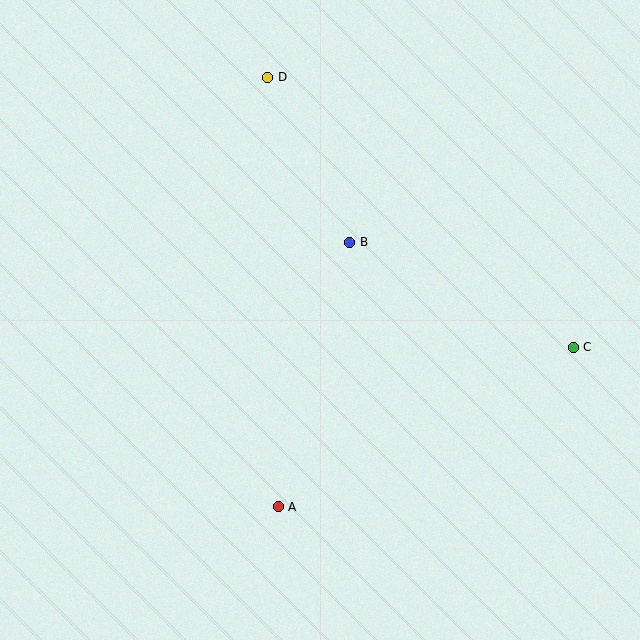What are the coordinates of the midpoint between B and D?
The midpoint between B and D is at (309, 160).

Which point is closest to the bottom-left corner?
Point A is closest to the bottom-left corner.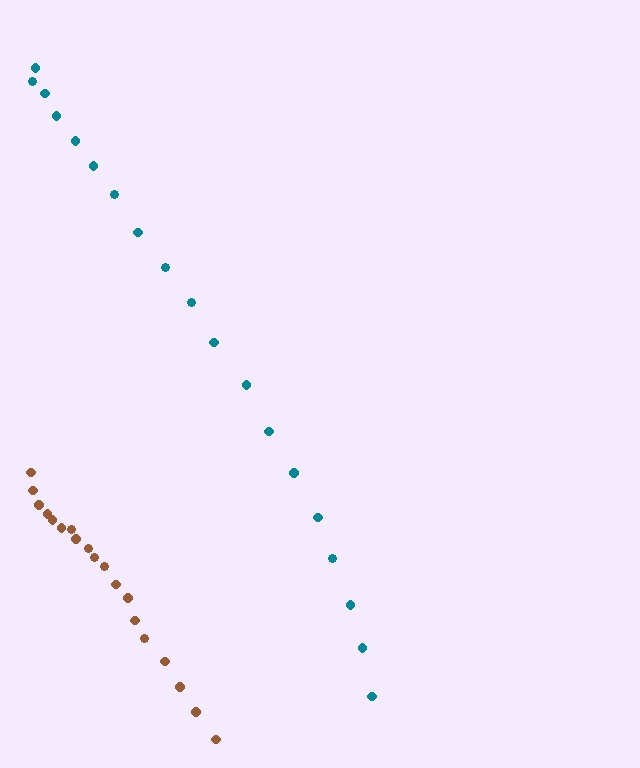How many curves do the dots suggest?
There are 2 distinct paths.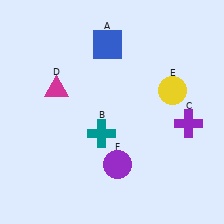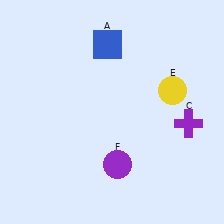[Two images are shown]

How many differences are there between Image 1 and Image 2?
There are 2 differences between the two images.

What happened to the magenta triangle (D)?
The magenta triangle (D) was removed in Image 2. It was in the top-left area of Image 1.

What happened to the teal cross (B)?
The teal cross (B) was removed in Image 2. It was in the bottom-left area of Image 1.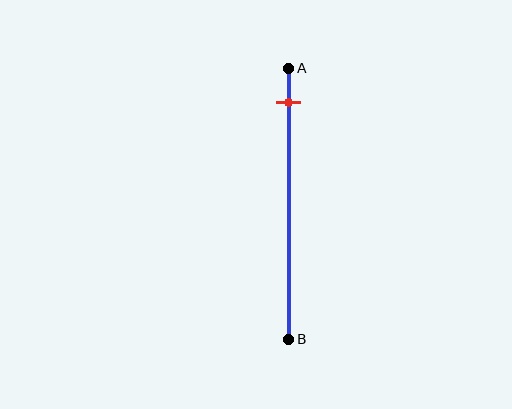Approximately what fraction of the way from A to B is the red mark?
The red mark is approximately 15% of the way from A to B.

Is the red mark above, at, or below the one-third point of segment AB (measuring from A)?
The red mark is above the one-third point of segment AB.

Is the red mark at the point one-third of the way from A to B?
No, the mark is at about 15% from A, not at the 33% one-third point.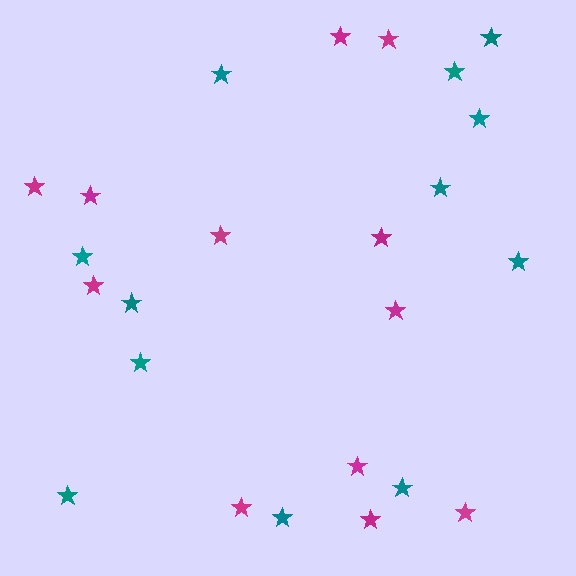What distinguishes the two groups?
There are 2 groups: one group of teal stars (12) and one group of magenta stars (12).